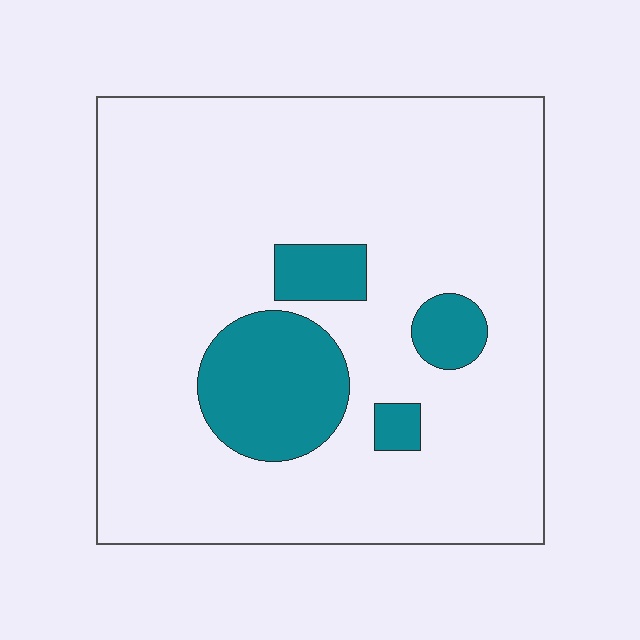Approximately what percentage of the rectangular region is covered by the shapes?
Approximately 15%.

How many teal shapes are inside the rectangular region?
4.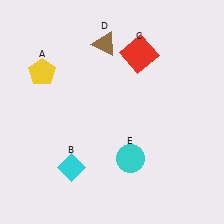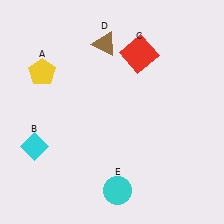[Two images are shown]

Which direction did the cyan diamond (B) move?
The cyan diamond (B) moved left.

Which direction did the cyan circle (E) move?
The cyan circle (E) moved down.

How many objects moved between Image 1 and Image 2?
2 objects moved between the two images.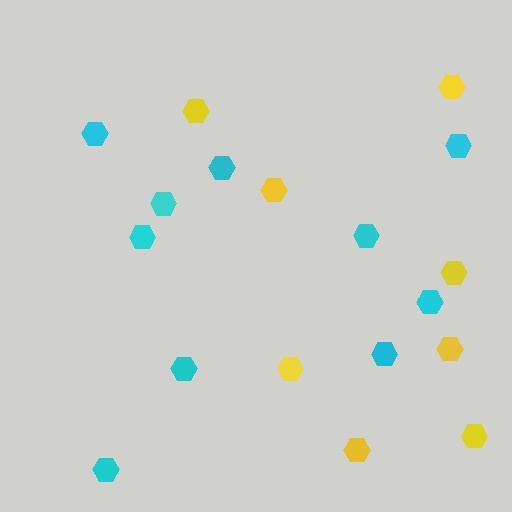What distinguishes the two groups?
There are 2 groups: one group of yellow hexagons (8) and one group of cyan hexagons (10).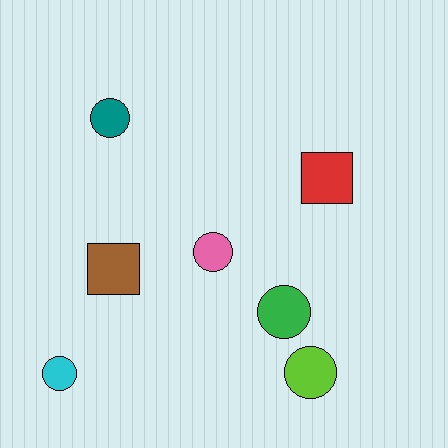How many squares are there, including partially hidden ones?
There are 2 squares.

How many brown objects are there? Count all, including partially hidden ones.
There is 1 brown object.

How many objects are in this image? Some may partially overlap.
There are 7 objects.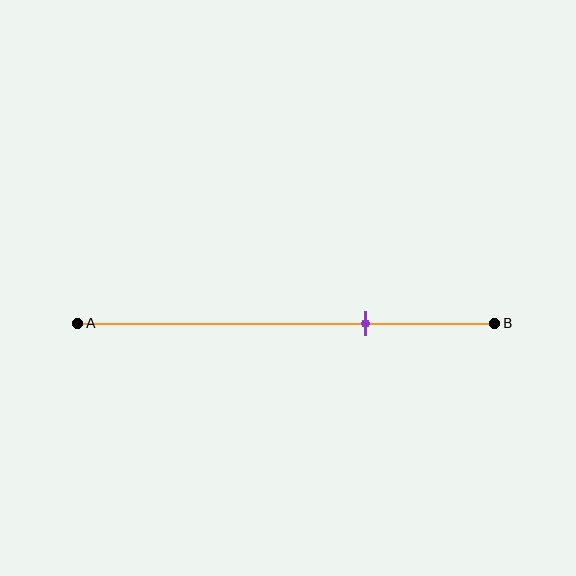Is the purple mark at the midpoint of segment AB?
No, the mark is at about 70% from A, not at the 50% midpoint.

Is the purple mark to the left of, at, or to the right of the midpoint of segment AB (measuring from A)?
The purple mark is to the right of the midpoint of segment AB.